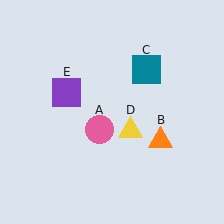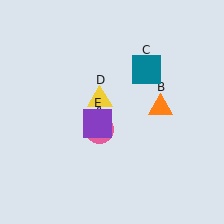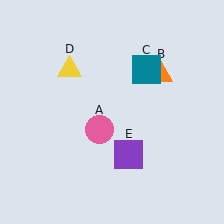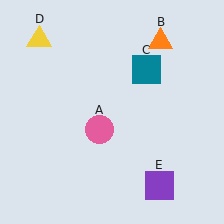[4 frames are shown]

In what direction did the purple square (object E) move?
The purple square (object E) moved down and to the right.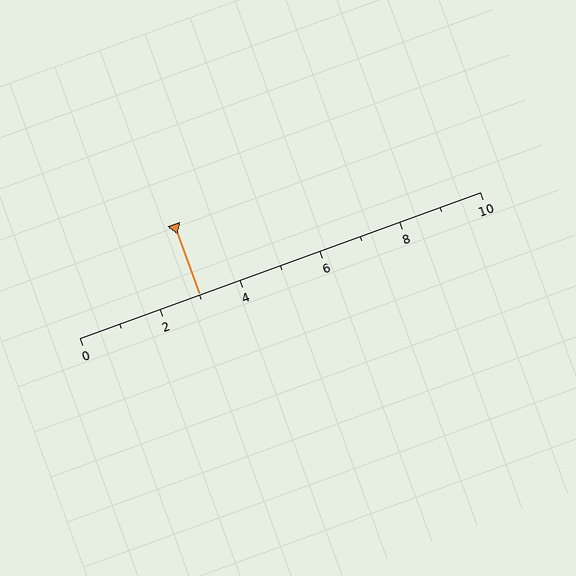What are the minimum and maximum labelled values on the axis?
The axis runs from 0 to 10.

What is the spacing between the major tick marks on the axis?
The major ticks are spaced 2 apart.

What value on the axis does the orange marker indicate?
The marker indicates approximately 3.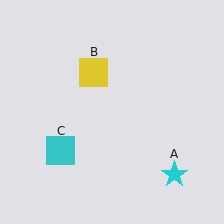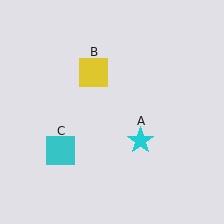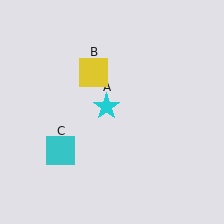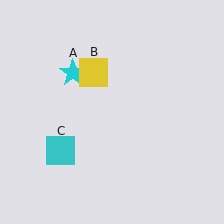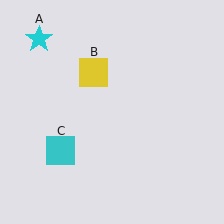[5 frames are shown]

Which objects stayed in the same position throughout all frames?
Yellow square (object B) and cyan square (object C) remained stationary.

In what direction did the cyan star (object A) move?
The cyan star (object A) moved up and to the left.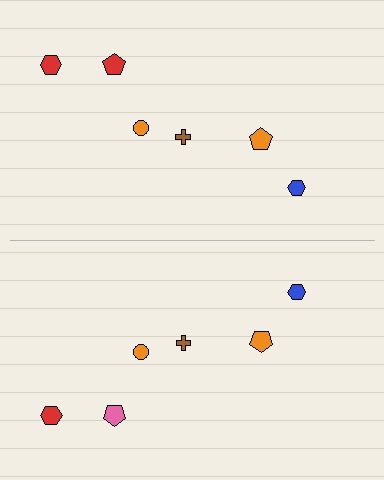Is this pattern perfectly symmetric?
No, the pattern is not perfectly symmetric. The pink pentagon on the bottom side breaks the symmetry — its mirror counterpart is red.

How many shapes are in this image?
There are 12 shapes in this image.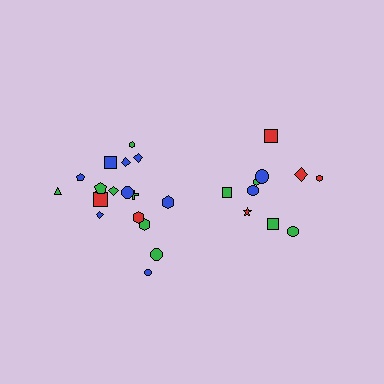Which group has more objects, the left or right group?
The left group.